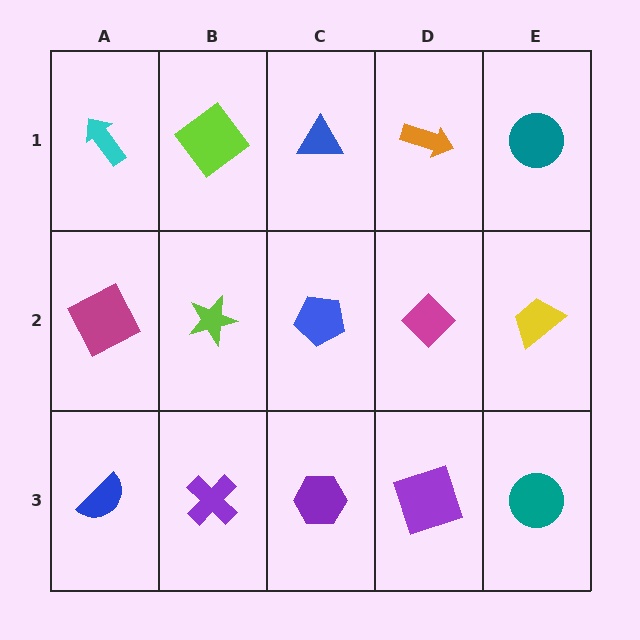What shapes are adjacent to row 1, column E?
A yellow trapezoid (row 2, column E), an orange arrow (row 1, column D).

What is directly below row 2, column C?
A purple hexagon.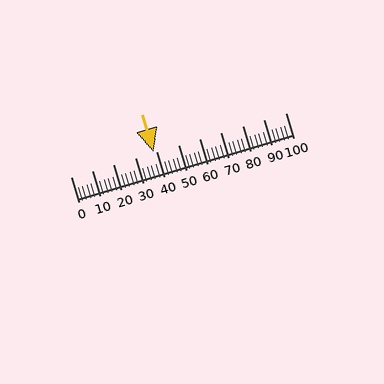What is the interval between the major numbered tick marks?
The major tick marks are spaced 10 units apart.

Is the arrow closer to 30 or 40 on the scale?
The arrow is closer to 40.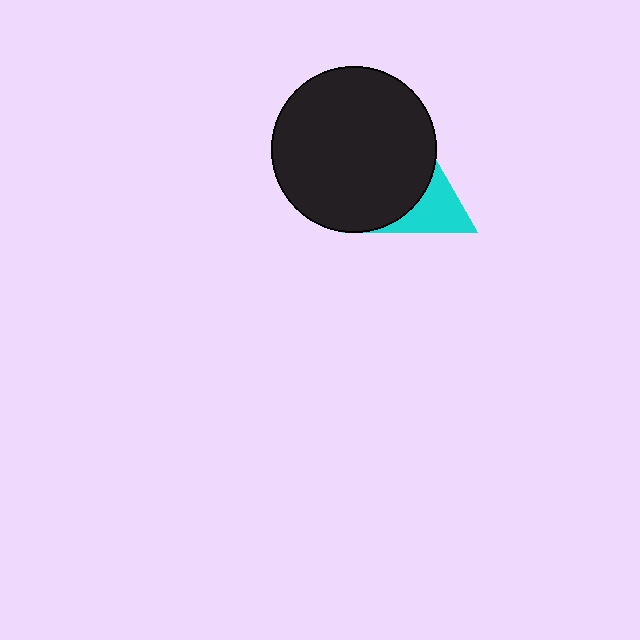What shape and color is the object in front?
The object in front is a black circle.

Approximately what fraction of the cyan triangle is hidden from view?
Roughly 62% of the cyan triangle is hidden behind the black circle.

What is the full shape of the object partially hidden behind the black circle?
The partially hidden object is a cyan triangle.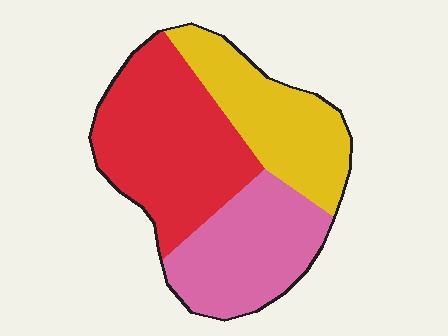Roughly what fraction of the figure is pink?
Pink takes up between a sixth and a third of the figure.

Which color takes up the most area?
Red, at roughly 40%.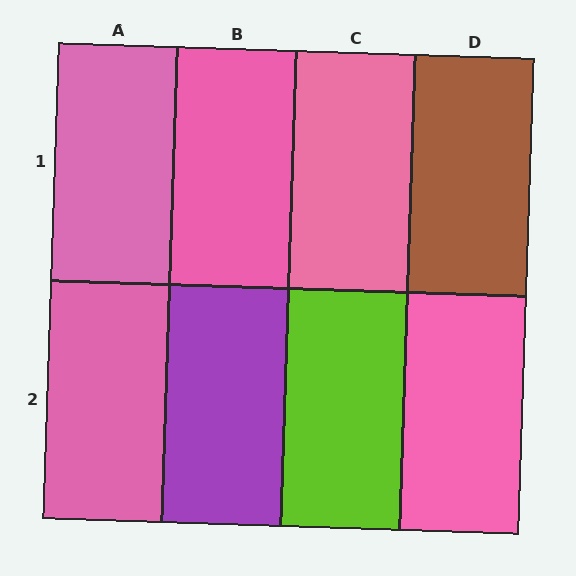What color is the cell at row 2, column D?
Pink.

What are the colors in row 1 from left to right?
Pink, pink, pink, brown.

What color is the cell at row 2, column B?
Purple.